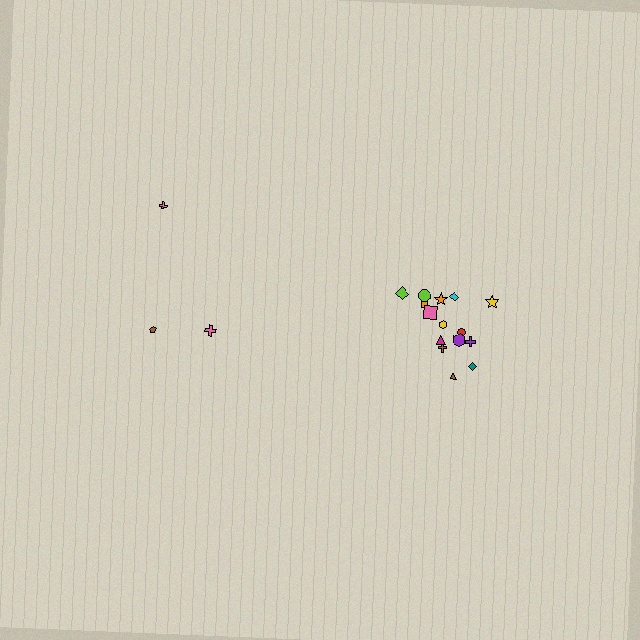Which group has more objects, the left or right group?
The right group.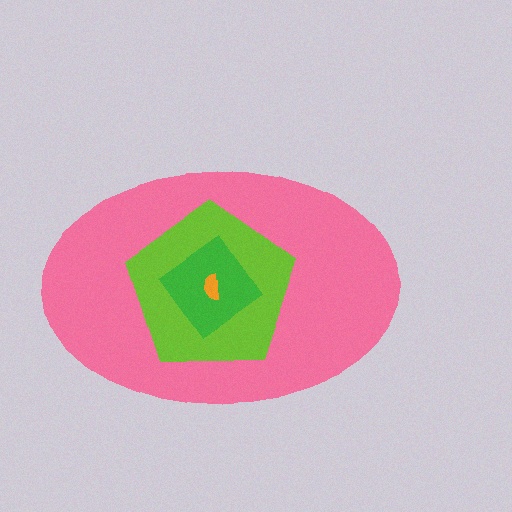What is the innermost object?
The orange semicircle.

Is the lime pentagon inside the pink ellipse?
Yes.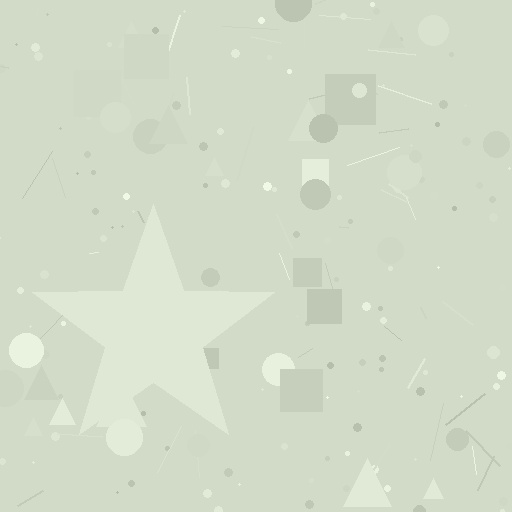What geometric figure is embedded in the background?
A star is embedded in the background.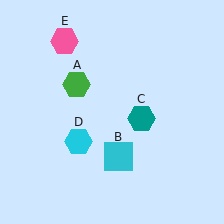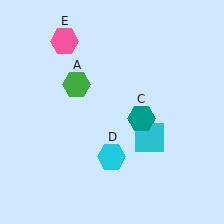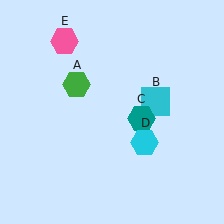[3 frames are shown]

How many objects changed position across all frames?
2 objects changed position: cyan square (object B), cyan hexagon (object D).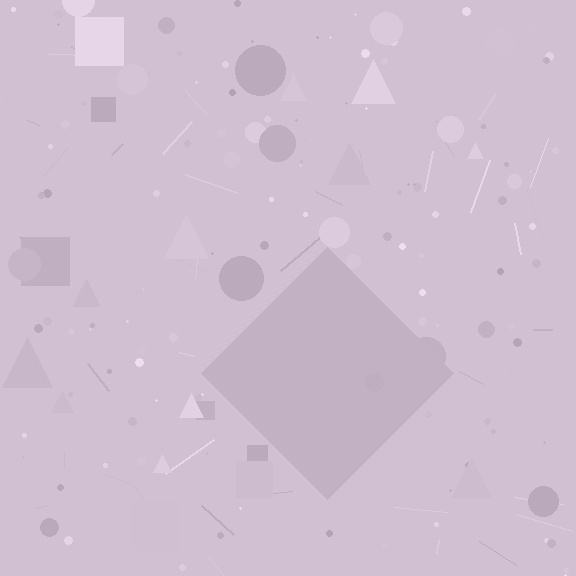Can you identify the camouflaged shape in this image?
The camouflaged shape is a diamond.